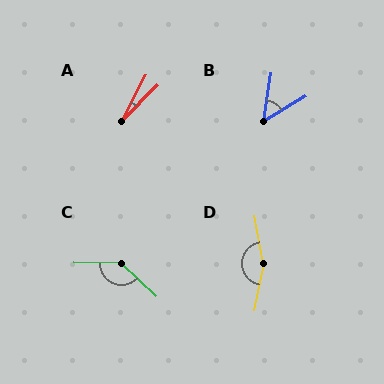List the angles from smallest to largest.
A (17°), B (50°), C (138°), D (159°).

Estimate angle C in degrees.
Approximately 138 degrees.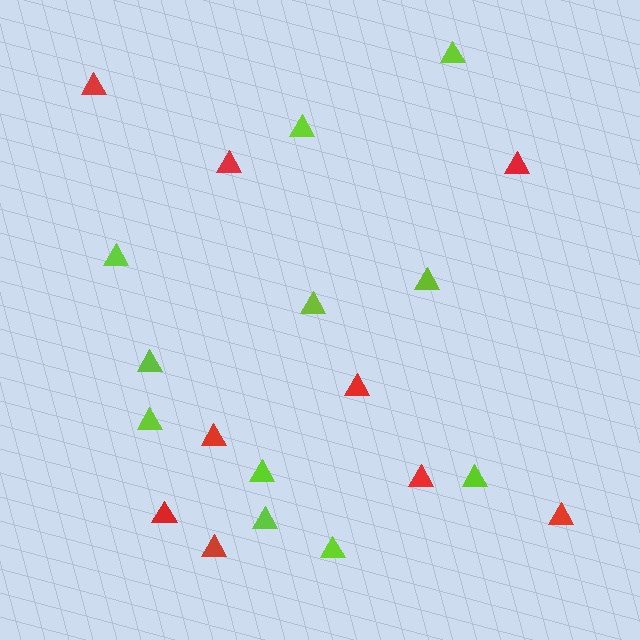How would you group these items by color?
There are 2 groups: one group of red triangles (9) and one group of lime triangles (11).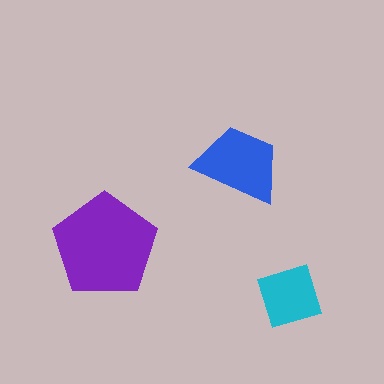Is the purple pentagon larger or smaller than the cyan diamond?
Larger.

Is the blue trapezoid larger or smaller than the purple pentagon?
Smaller.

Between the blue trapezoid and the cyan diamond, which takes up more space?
The blue trapezoid.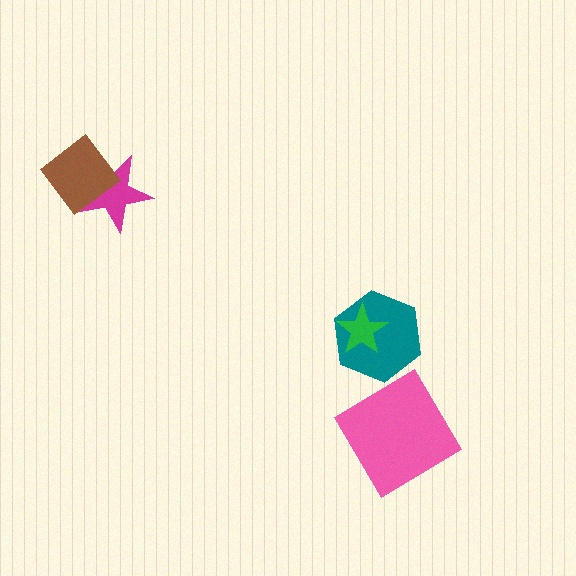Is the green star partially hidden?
No, no other shape covers it.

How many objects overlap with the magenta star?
1 object overlaps with the magenta star.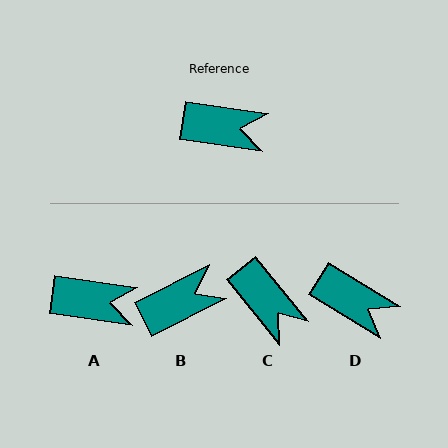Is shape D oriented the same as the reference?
No, it is off by about 24 degrees.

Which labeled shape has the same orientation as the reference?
A.